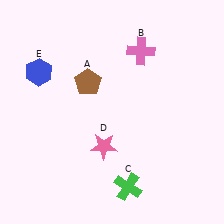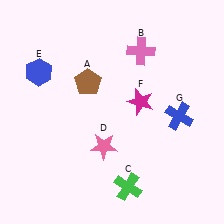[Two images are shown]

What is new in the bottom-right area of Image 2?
A blue cross (G) was added in the bottom-right area of Image 2.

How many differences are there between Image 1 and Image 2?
There are 2 differences between the two images.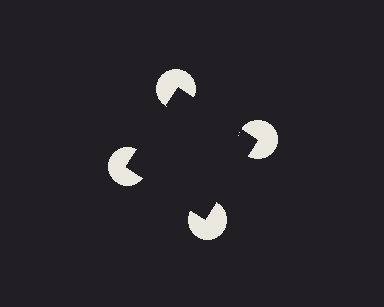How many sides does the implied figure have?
4 sides.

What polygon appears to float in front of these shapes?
An illusory square — its edges are inferred from the aligned wedge cuts in the pac-man discs, not physically drawn.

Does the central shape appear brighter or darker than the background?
It typically appears slightly darker than the background, even though no actual brightness change is drawn.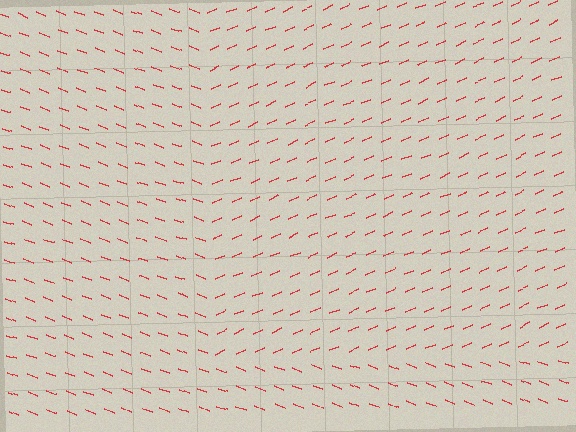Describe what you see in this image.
The image is filled with small red line segments. A rectangle region in the image has lines oriented differently from the surrounding lines, creating a visible texture boundary.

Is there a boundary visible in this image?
Yes, there is a texture boundary formed by a change in line orientation.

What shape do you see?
I see a rectangle.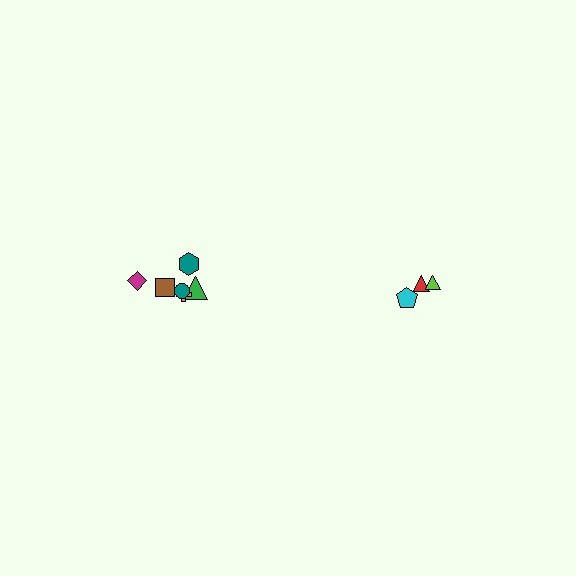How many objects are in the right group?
There are 3 objects.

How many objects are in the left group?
There are 6 objects.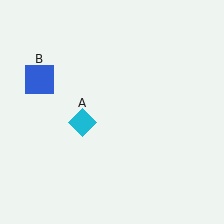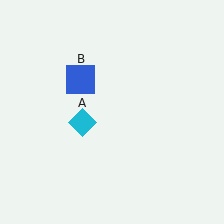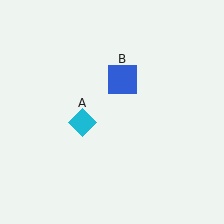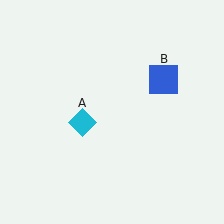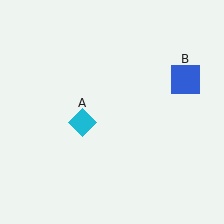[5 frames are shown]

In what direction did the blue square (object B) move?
The blue square (object B) moved right.